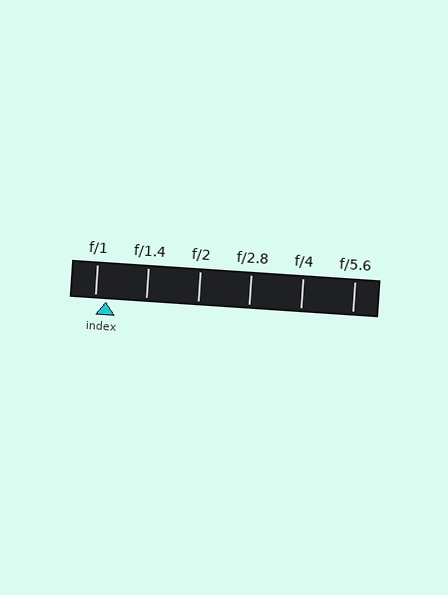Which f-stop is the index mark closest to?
The index mark is closest to f/1.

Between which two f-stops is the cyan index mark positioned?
The index mark is between f/1 and f/1.4.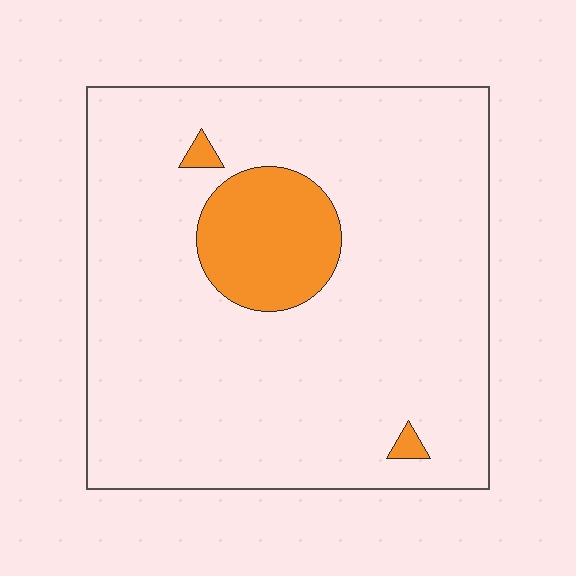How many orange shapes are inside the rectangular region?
3.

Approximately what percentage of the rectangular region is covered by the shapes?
Approximately 10%.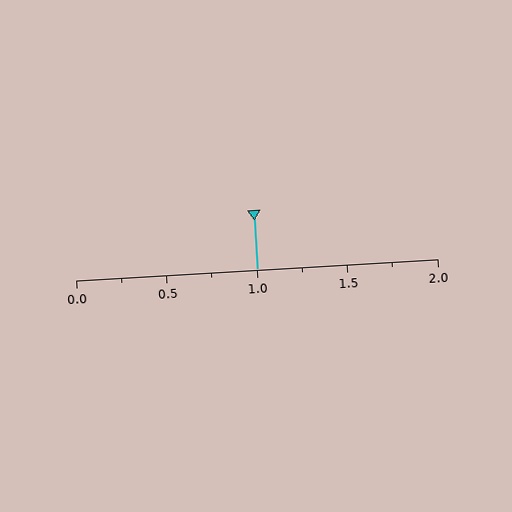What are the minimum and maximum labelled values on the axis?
The axis runs from 0.0 to 2.0.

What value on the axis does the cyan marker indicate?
The marker indicates approximately 1.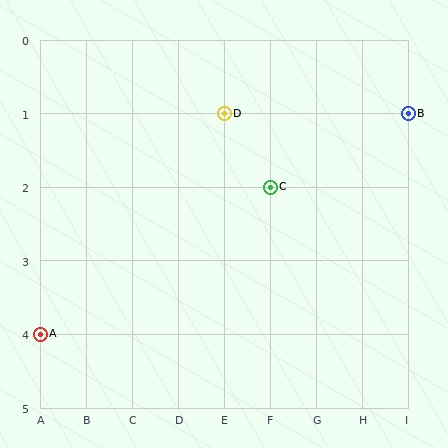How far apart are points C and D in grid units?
Points C and D are 1 column and 1 row apart (about 1.4 grid units diagonally).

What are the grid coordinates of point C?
Point C is at grid coordinates (F, 2).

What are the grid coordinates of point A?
Point A is at grid coordinates (A, 4).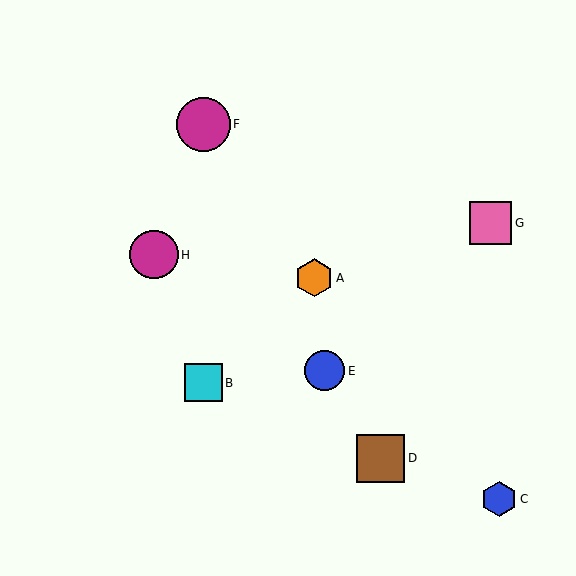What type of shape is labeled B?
Shape B is a cyan square.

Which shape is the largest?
The magenta circle (labeled F) is the largest.